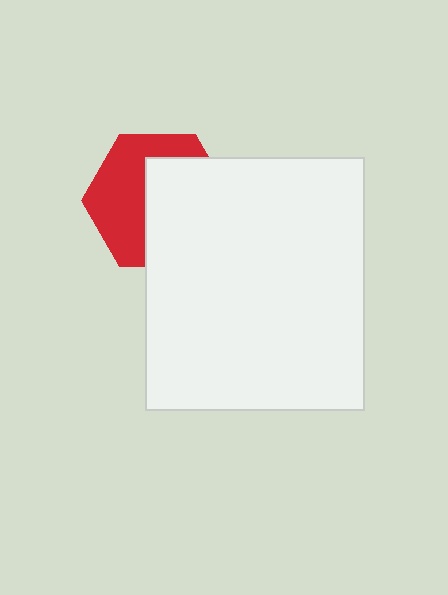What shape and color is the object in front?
The object in front is a white rectangle.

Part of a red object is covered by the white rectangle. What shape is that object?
It is a hexagon.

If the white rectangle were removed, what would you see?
You would see the complete red hexagon.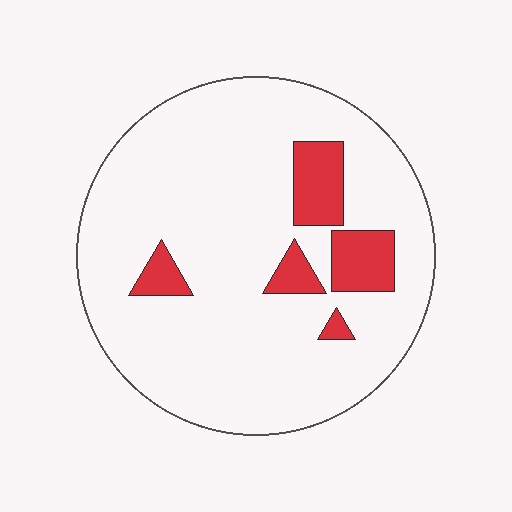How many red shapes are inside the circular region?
5.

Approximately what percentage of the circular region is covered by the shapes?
Approximately 15%.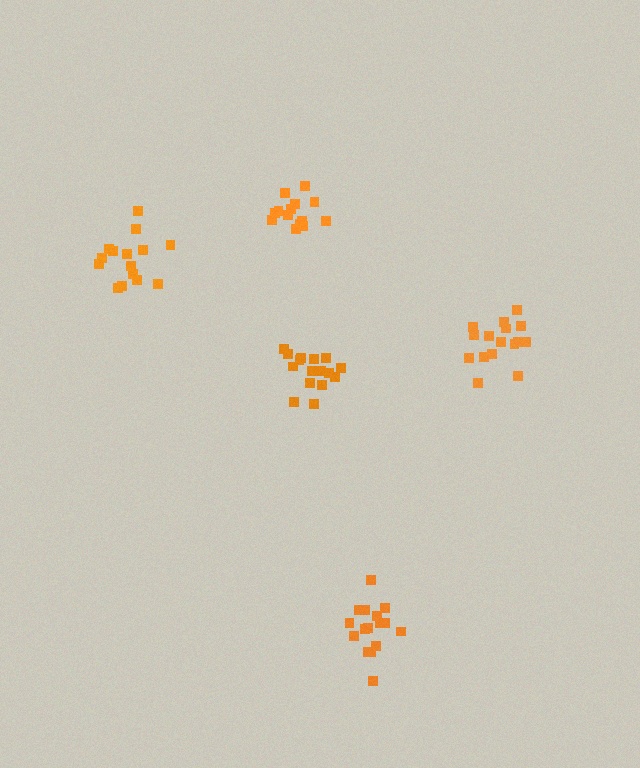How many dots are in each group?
Group 1: 14 dots, Group 2: 16 dots, Group 3: 15 dots, Group 4: 17 dots, Group 5: 17 dots (79 total).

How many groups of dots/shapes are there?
There are 5 groups.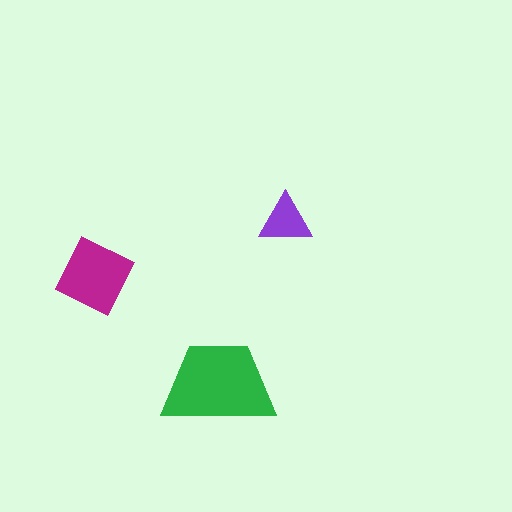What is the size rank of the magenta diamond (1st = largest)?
2nd.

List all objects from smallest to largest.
The purple triangle, the magenta diamond, the green trapezoid.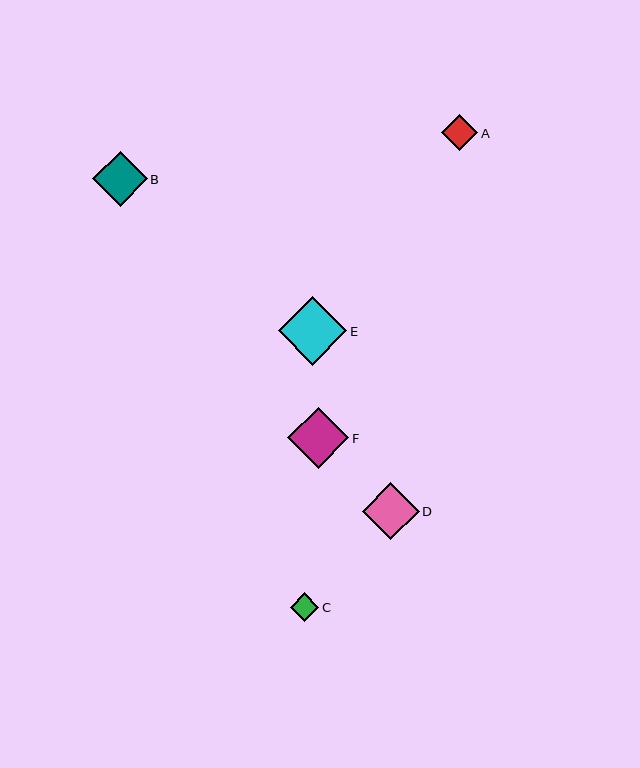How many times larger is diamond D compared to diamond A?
Diamond D is approximately 1.6 times the size of diamond A.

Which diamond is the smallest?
Diamond C is the smallest with a size of approximately 29 pixels.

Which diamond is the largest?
Diamond E is the largest with a size of approximately 69 pixels.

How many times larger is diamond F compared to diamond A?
Diamond F is approximately 1.7 times the size of diamond A.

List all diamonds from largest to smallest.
From largest to smallest: E, F, D, B, A, C.